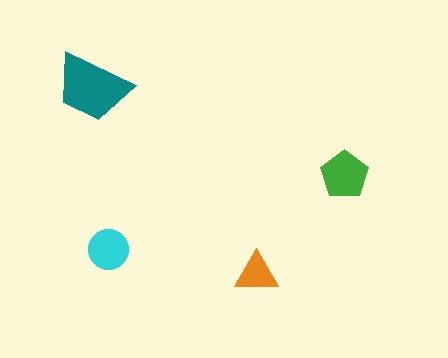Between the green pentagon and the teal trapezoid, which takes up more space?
The teal trapezoid.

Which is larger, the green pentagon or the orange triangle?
The green pentagon.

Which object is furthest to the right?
The green pentagon is rightmost.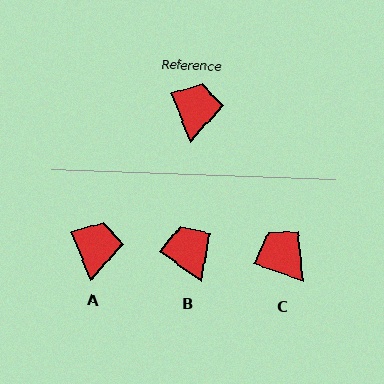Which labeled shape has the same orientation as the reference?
A.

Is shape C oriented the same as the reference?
No, it is off by about 49 degrees.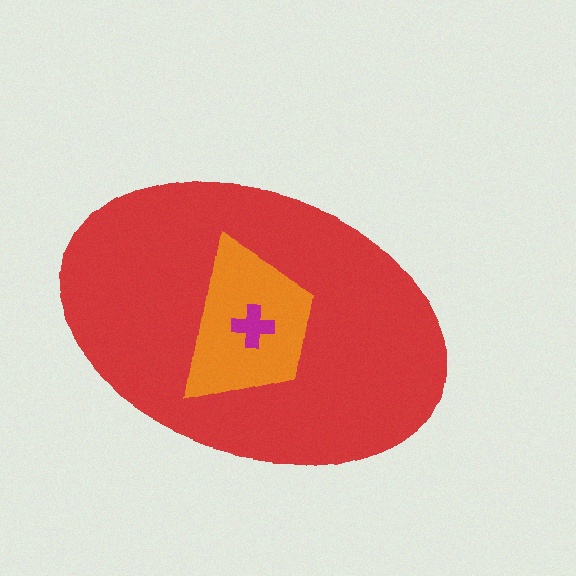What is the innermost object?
The magenta cross.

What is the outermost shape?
The red ellipse.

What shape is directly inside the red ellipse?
The orange trapezoid.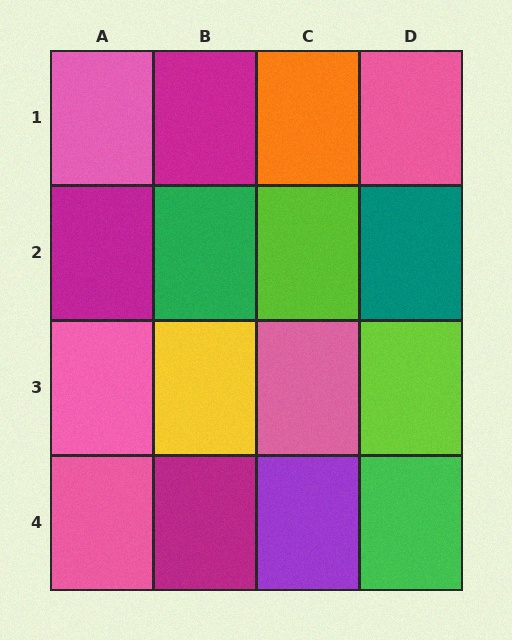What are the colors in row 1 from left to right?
Pink, magenta, orange, pink.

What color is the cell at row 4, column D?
Green.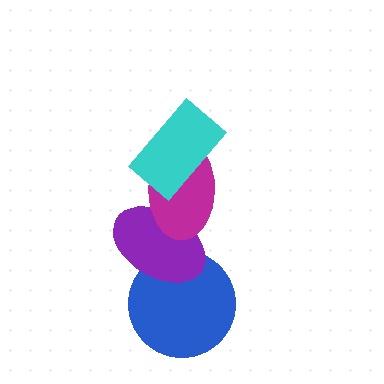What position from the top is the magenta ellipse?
The magenta ellipse is 2nd from the top.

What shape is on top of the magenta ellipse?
The cyan rectangle is on top of the magenta ellipse.